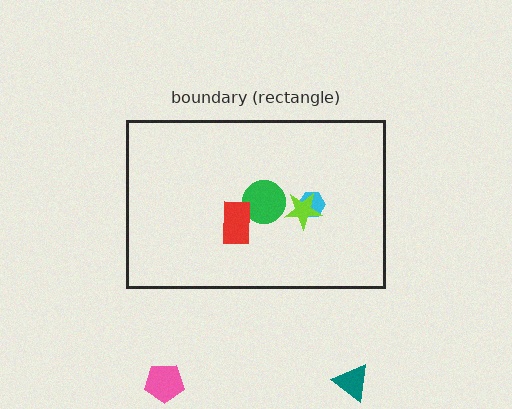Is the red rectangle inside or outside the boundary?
Inside.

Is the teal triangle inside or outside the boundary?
Outside.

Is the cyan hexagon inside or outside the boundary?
Inside.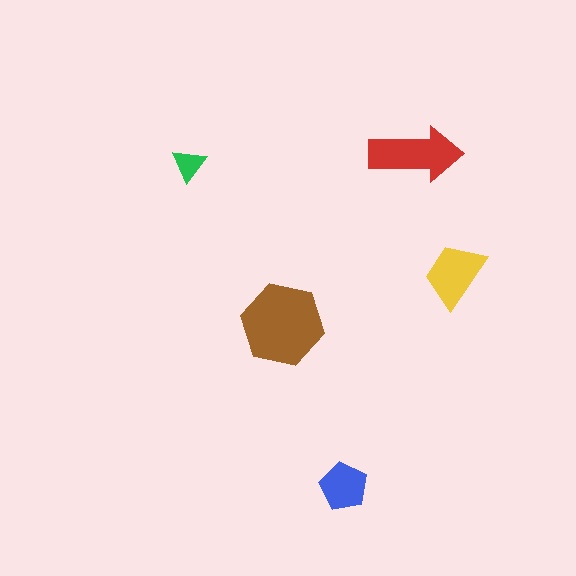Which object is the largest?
The brown hexagon.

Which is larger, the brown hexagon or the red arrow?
The brown hexagon.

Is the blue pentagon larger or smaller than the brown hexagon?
Smaller.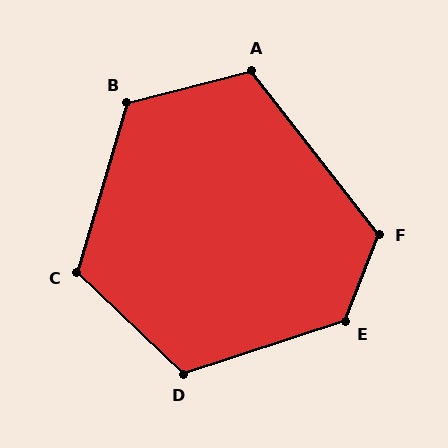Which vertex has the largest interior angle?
E, at approximately 129 degrees.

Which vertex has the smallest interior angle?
A, at approximately 114 degrees.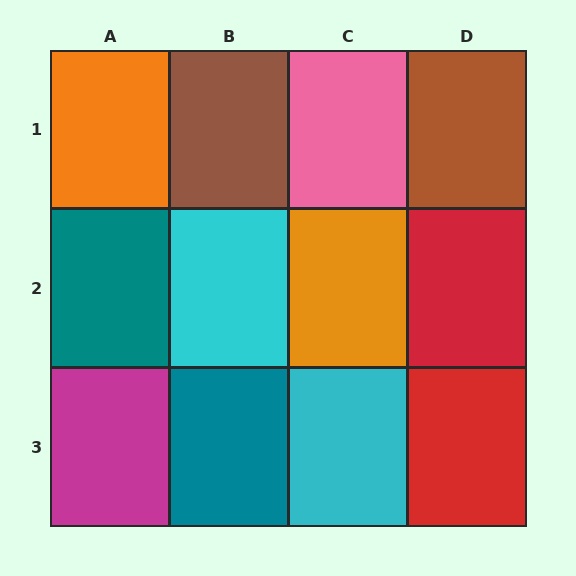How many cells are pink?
1 cell is pink.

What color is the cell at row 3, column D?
Red.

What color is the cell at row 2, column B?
Cyan.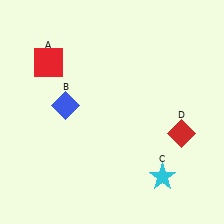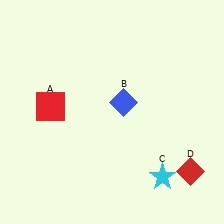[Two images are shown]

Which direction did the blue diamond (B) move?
The blue diamond (B) moved right.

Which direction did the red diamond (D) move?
The red diamond (D) moved down.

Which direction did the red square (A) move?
The red square (A) moved down.